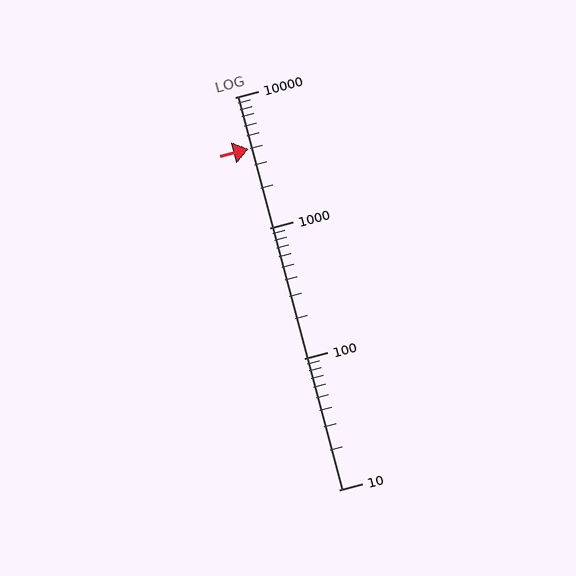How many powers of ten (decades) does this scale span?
The scale spans 3 decades, from 10 to 10000.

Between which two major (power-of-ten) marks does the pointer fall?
The pointer is between 1000 and 10000.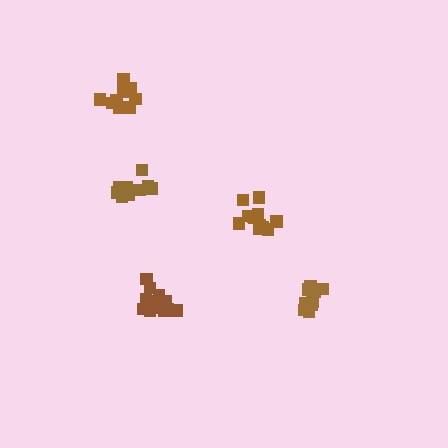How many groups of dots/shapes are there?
There are 5 groups.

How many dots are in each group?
Group 1: 10 dots, Group 2: 9 dots, Group 3: 12 dots, Group 4: 12 dots, Group 5: 9 dots (52 total).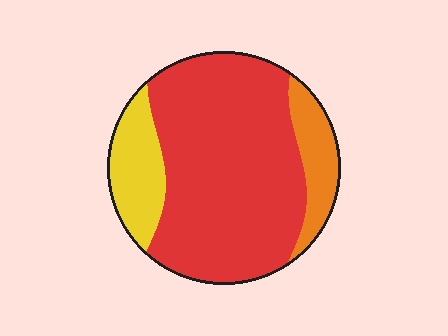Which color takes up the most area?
Red, at roughly 70%.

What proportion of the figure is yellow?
Yellow covers around 15% of the figure.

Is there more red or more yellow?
Red.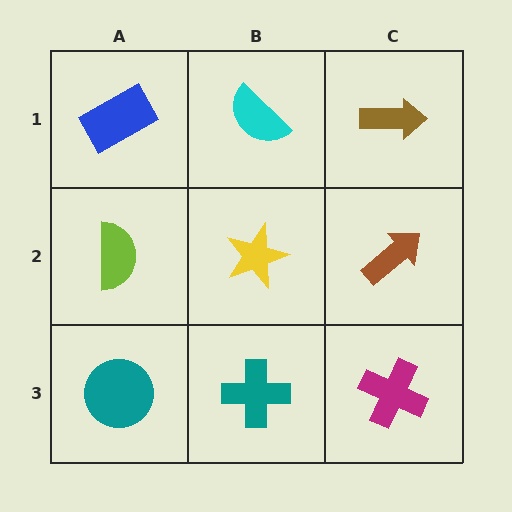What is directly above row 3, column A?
A lime semicircle.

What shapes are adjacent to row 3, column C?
A brown arrow (row 2, column C), a teal cross (row 3, column B).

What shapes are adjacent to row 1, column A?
A lime semicircle (row 2, column A), a cyan semicircle (row 1, column B).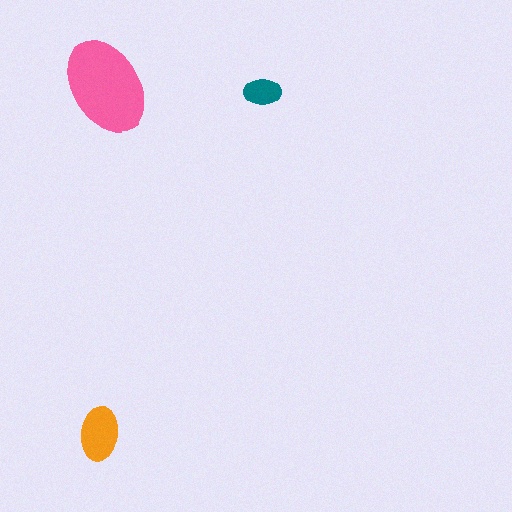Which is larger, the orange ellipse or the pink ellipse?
The pink one.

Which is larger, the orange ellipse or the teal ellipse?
The orange one.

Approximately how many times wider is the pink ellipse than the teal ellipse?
About 2.5 times wider.